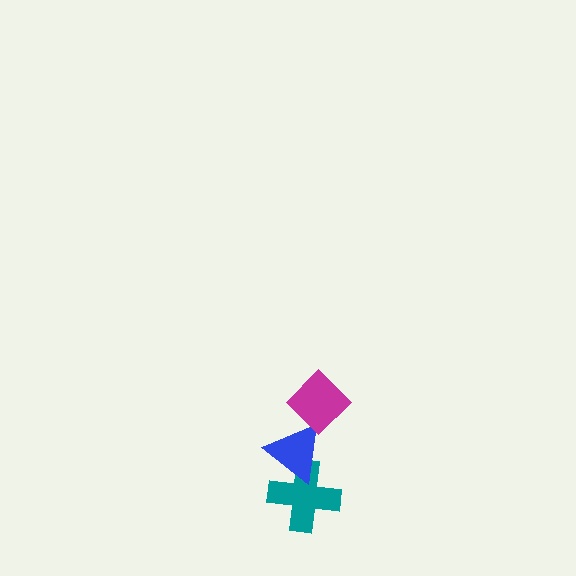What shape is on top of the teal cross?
The blue triangle is on top of the teal cross.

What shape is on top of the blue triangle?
The magenta diamond is on top of the blue triangle.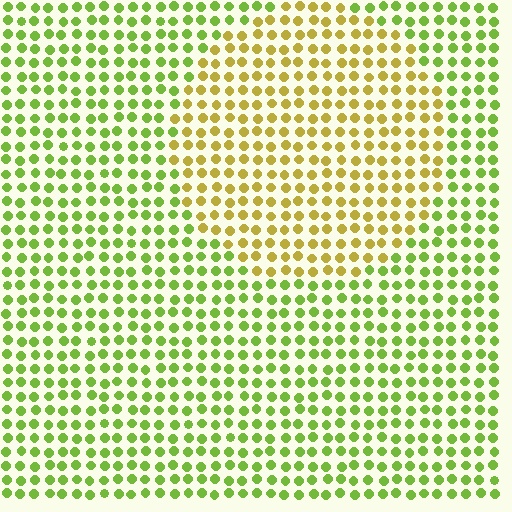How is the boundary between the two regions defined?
The boundary is defined purely by a slight shift in hue (about 41 degrees). Spacing, size, and orientation are identical on both sides.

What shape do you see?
I see a circle.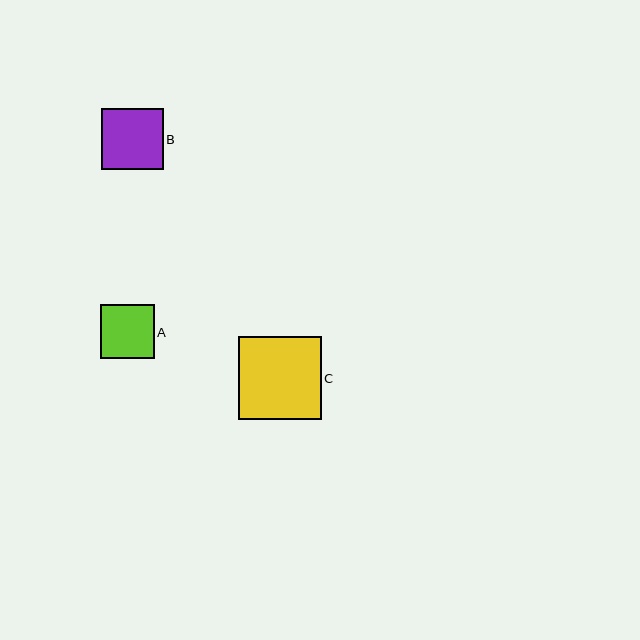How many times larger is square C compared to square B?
Square C is approximately 1.3 times the size of square B.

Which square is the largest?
Square C is the largest with a size of approximately 83 pixels.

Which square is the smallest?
Square A is the smallest with a size of approximately 54 pixels.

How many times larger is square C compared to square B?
Square C is approximately 1.3 times the size of square B.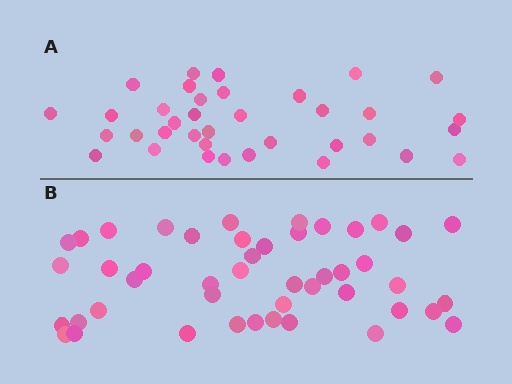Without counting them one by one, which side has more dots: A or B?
Region B (the bottom region) has more dots.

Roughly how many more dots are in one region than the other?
Region B has roughly 10 or so more dots than region A.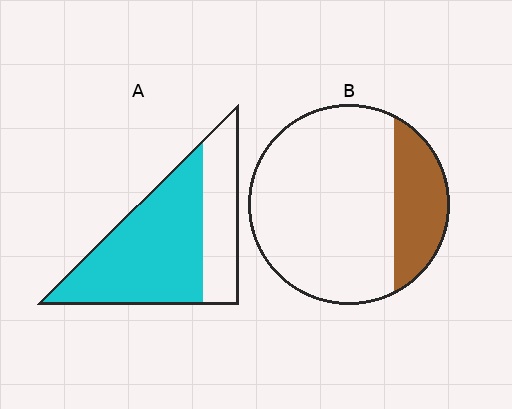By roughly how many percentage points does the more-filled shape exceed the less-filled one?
By roughly 45 percentage points (A over B).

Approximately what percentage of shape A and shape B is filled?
A is approximately 70% and B is approximately 25%.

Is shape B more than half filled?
No.